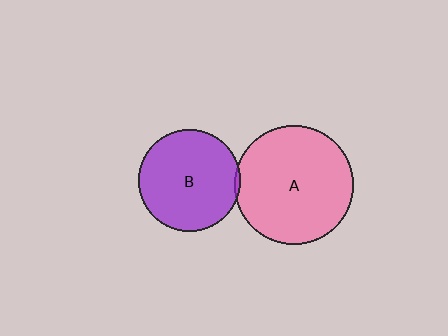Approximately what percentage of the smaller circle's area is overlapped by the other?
Approximately 5%.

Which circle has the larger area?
Circle A (pink).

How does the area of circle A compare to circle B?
Approximately 1.3 times.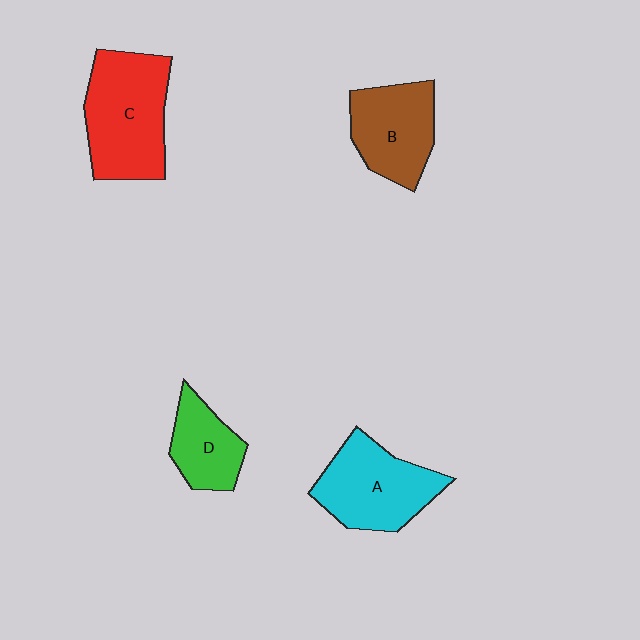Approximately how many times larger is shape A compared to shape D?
Approximately 1.6 times.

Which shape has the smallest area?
Shape D (green).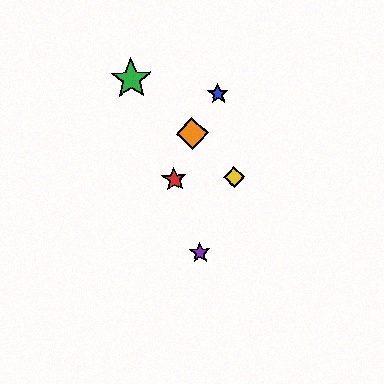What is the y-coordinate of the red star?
The red star is at y≈179.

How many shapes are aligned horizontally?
2 shapes (the red star, the yellow diamond) are aligned horizontally.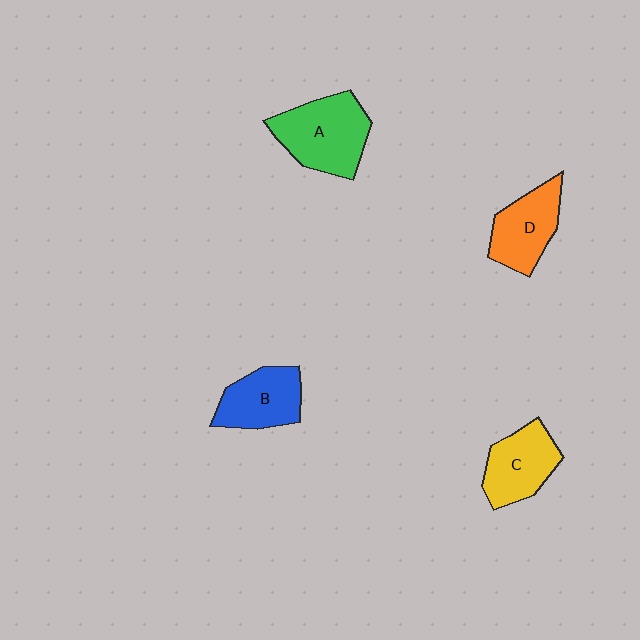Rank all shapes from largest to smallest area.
From largest to smallest: A (green), C (yellow), D (orange), B (blue).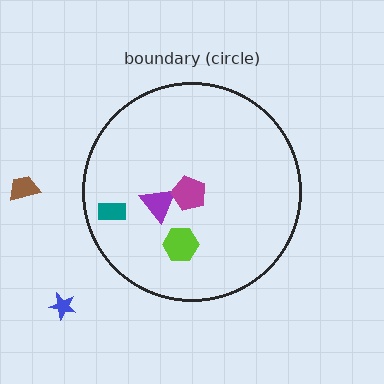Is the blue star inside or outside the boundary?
Outside.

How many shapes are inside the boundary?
4 inside, 2 outside.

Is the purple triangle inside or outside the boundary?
Inside.